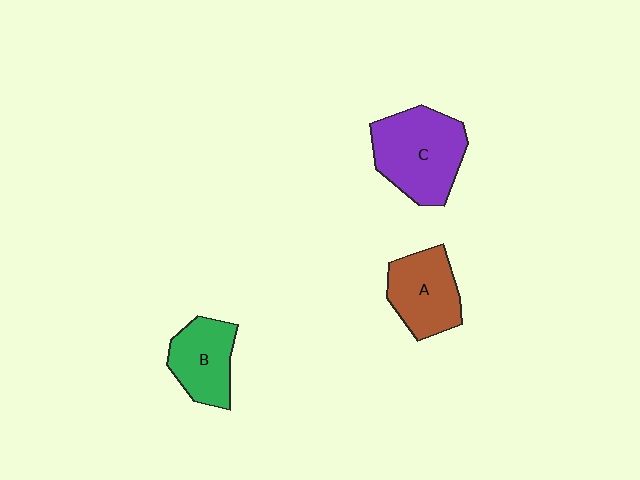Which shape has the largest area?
Shape C (purple).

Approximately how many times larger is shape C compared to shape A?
Approximately 1.4 times.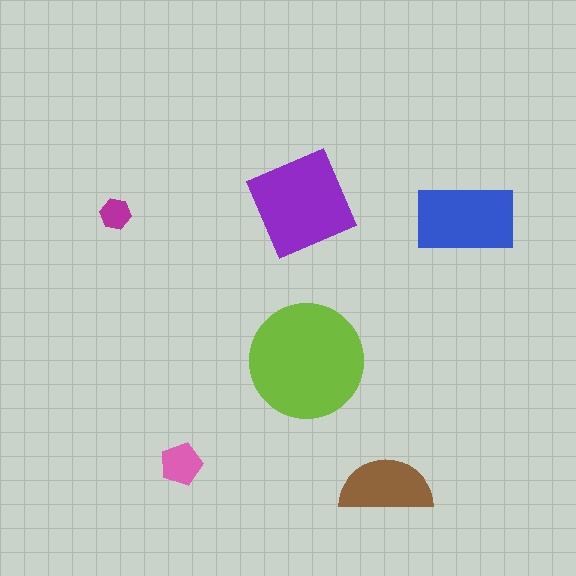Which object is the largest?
The lime circle.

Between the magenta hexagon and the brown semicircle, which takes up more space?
The brown semicircle.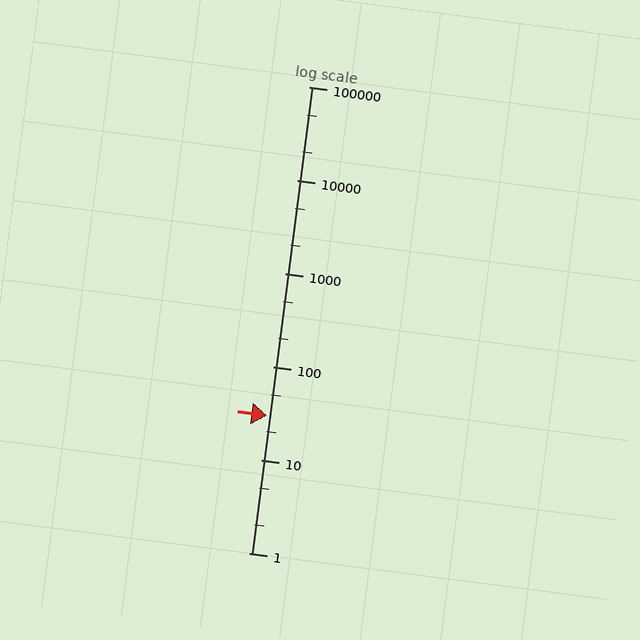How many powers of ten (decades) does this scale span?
The scale spans 5 decades, from 1 to 100000.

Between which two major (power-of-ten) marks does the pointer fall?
The pointer is between 10 and 100.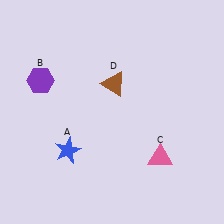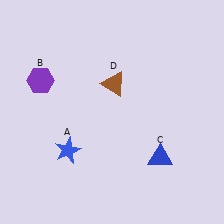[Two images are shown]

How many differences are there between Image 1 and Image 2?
There is 1 difference between the two images.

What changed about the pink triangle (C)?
In Image 1, C is pink. In Image 2, it changed to blue.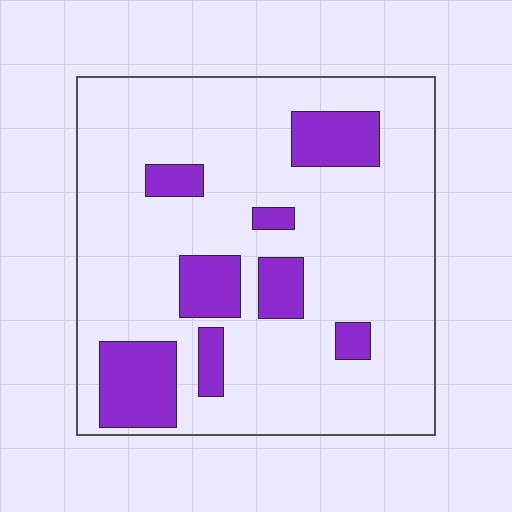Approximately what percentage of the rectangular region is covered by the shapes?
Approximately 20%.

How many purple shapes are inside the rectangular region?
8.